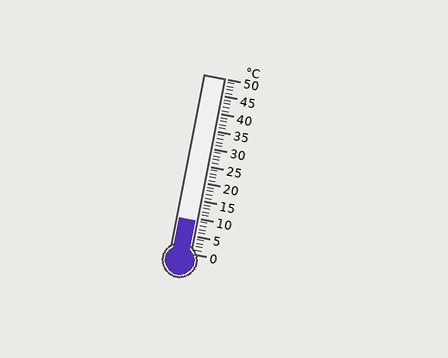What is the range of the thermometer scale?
The thermometer scale ranges from 0°C to 50°C.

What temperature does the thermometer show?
The thermometer shows approximately 9°C.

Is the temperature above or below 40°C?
The temperature is below 40°C.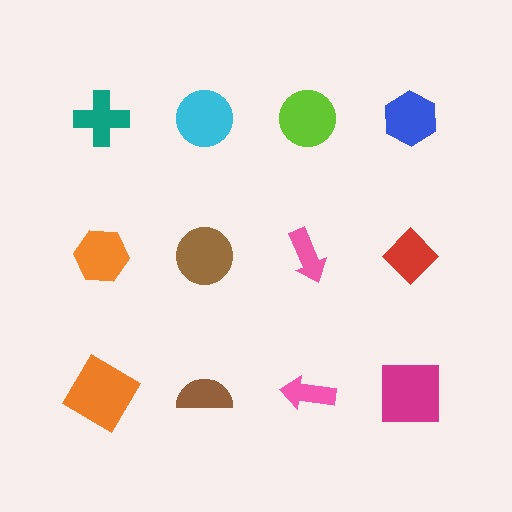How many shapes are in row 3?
4 shapes.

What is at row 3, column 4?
A magenta square.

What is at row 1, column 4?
A blue hexagon.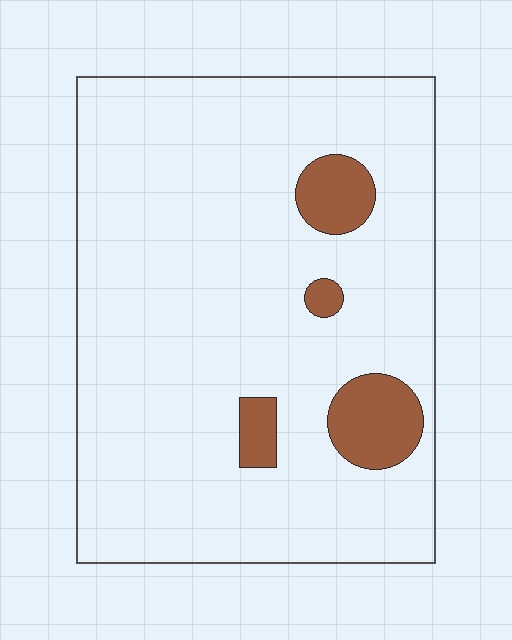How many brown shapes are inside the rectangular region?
4.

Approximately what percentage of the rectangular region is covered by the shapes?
Approximately 10%.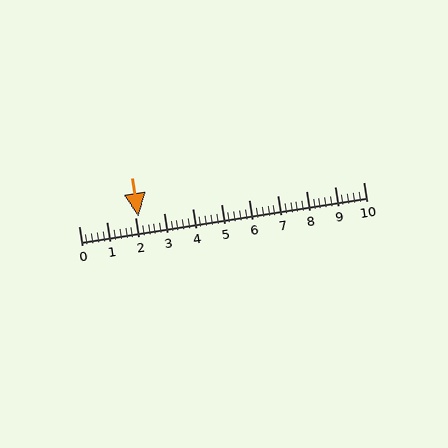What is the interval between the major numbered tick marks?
The major tick marks are spaced 1 units apart.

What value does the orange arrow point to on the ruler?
The orange arrow points to approximately 2.1.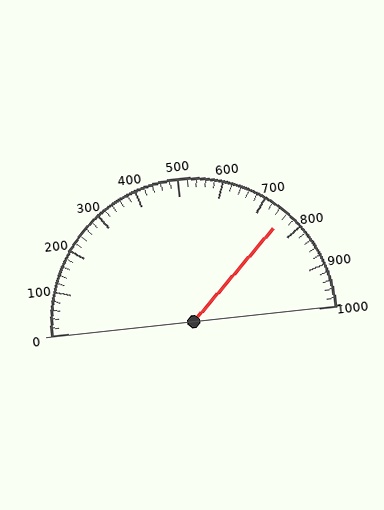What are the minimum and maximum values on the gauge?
The gauge ranges from 0 to 1000.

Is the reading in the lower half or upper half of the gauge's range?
The reading is in the upper half of the range (0 to 1000).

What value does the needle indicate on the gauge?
The needle indicates approximately 760.